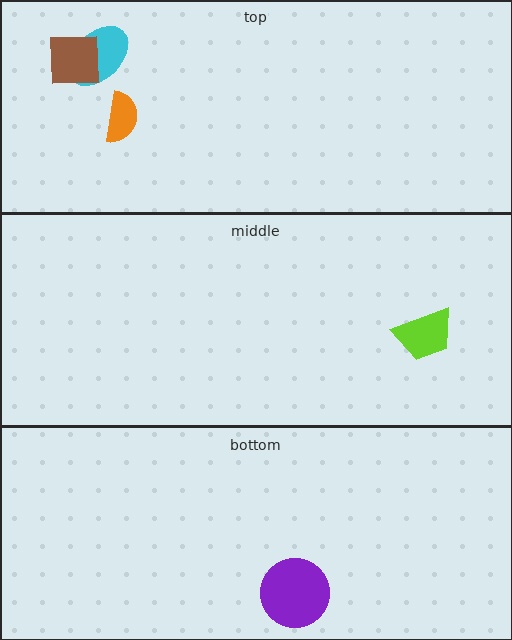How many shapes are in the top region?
3.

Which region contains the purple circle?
The bottom region.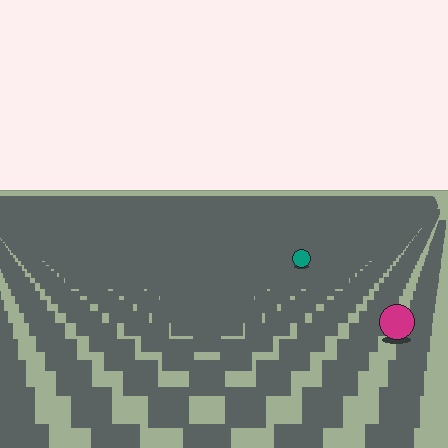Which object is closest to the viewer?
The magenta circle is closest. The texture marks near it are larger and more spread out.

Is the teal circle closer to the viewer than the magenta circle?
No. The magenta circle is closer — you can tell from the texture gradient: the ground texture is coarser near it.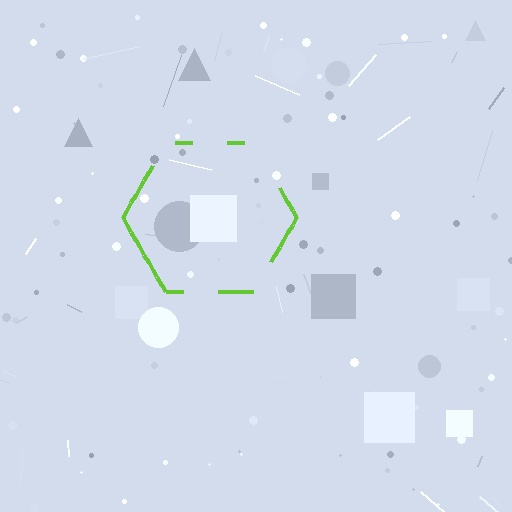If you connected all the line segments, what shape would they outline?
They would outline a hexagon.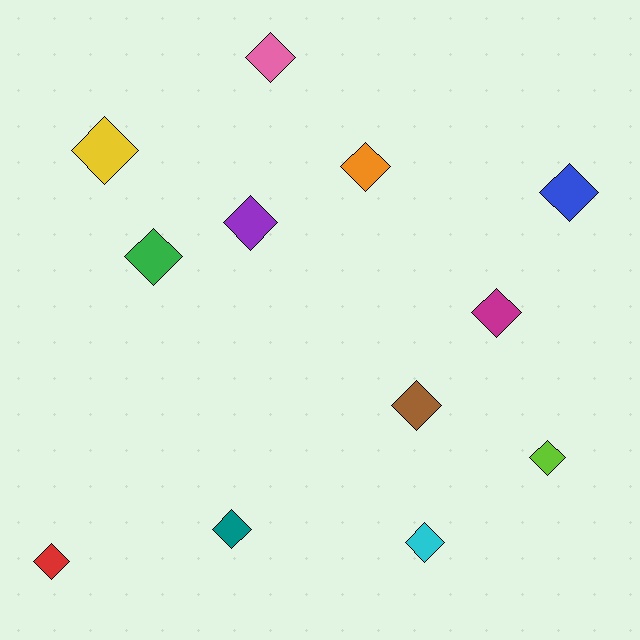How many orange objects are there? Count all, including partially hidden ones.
There is 1 orange object.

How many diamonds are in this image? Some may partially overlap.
There are 12 diamonds.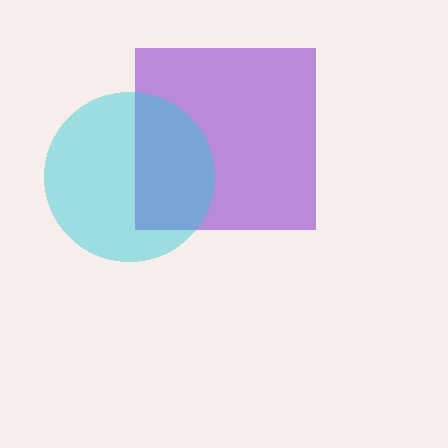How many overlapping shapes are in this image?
There are 2 overlapping shapes in the image.